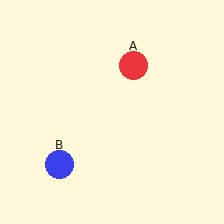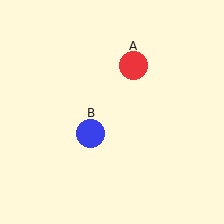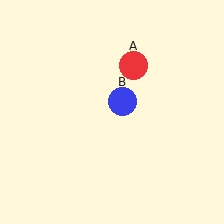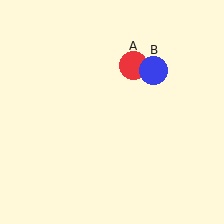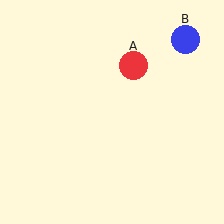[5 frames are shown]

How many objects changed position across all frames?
1 object changed position: blue circle (object B).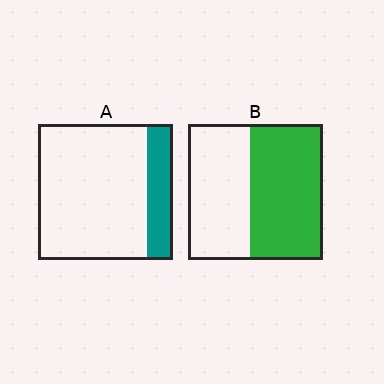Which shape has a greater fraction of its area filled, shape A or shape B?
Shape B.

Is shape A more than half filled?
No.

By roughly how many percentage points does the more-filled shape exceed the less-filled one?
By roughly 35 percentage points (B over A).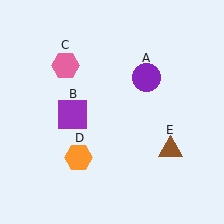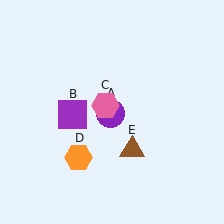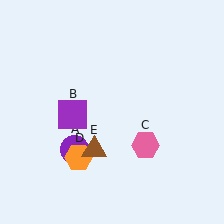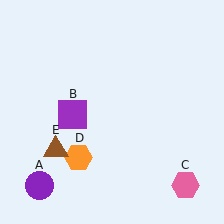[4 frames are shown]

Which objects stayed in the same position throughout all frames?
Purple square (object B) and orange hexagon (object D) remained stationary.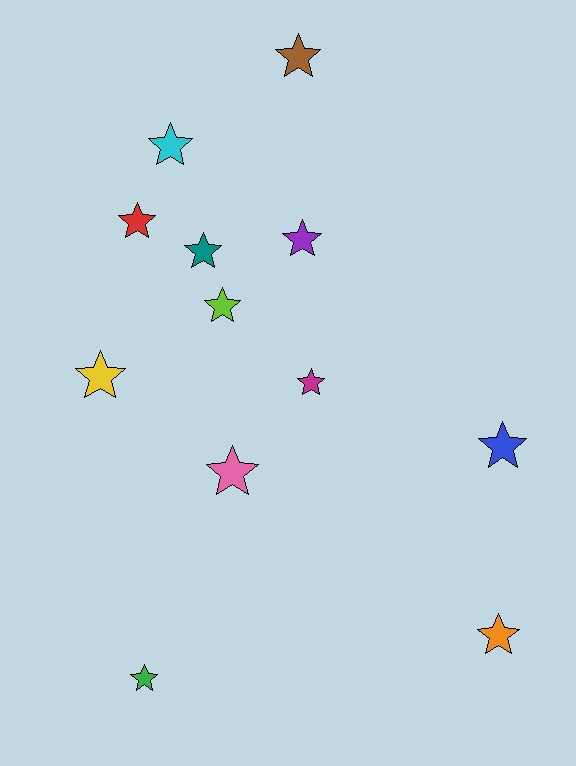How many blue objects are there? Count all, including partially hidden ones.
There is 1 blue object.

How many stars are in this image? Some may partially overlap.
There are 12 stars.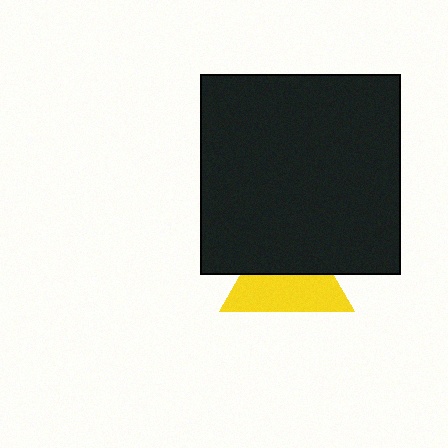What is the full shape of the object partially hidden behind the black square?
The partially hidden object is a yellow triangle.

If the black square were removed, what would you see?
You would see the complete yellow triangle.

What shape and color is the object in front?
The object in front is a black square.